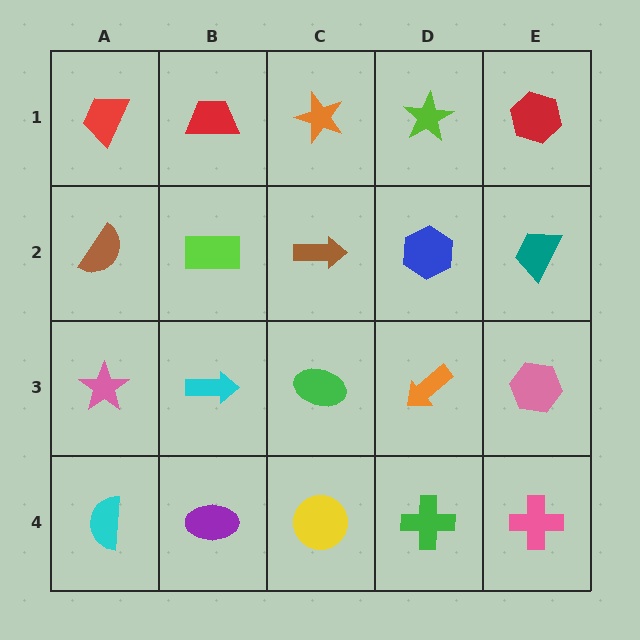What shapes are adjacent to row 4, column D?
An orange arrow (row 3, column D), a yellow circle (row 4, column C), a pink cross (row 4, column E).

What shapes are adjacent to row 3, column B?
A lime rectangle (row 2, column B), a purple ellipse (row 4, column B), a pink star (row 3, column A), a green ellipse (row 3, column C).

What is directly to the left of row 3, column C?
A cyan arrow.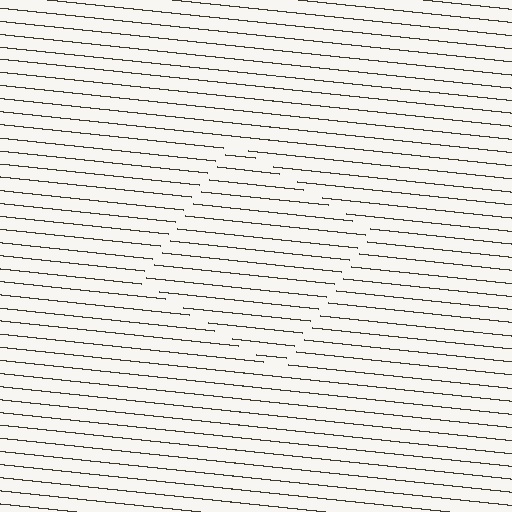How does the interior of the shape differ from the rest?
The interior of the shape contains the same grating, shifted by half a period — the contour is defined by the phase discontinuity where line-ends from the inner and outer gratings abut.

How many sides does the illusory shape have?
4 sides — the line-ends trace a square.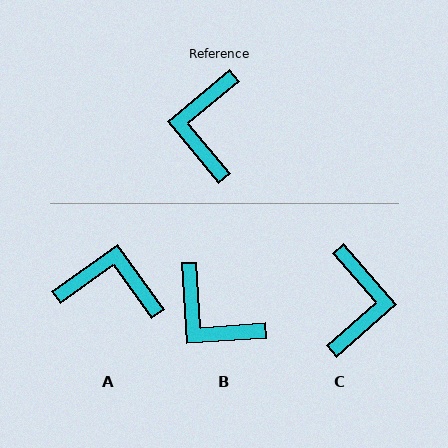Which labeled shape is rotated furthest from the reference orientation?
C, about 178 degrees away.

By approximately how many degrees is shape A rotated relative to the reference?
Approximately 94 degrees clockwise.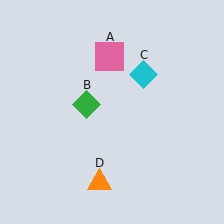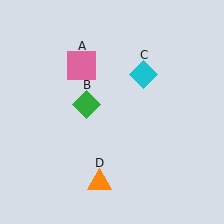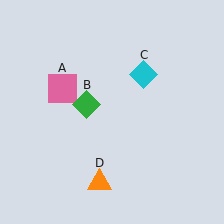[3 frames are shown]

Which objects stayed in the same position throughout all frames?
Green diamond (object B) and cyan diamond (object C) and orange triangle (object D) remained stationary.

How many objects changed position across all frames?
1 object changed position: pink square (object A).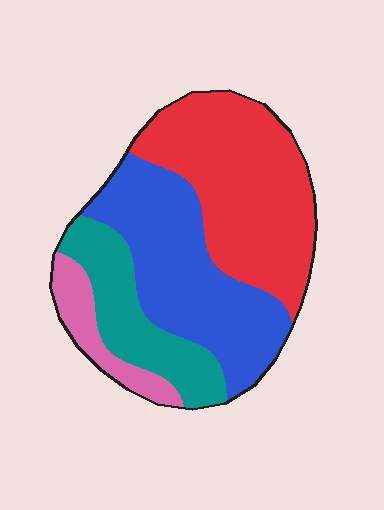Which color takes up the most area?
Red, at roughly 40%.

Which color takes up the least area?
Pink, at roughly 10%.